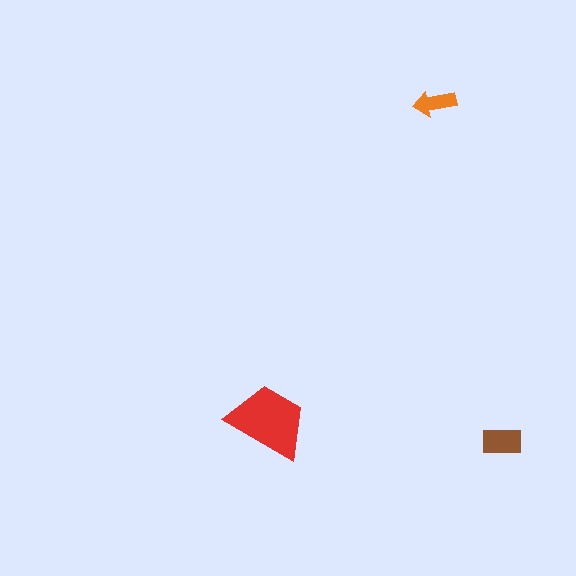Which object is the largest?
The red trapezoid.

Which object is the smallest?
The orange arrow.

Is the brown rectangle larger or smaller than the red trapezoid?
Smaller.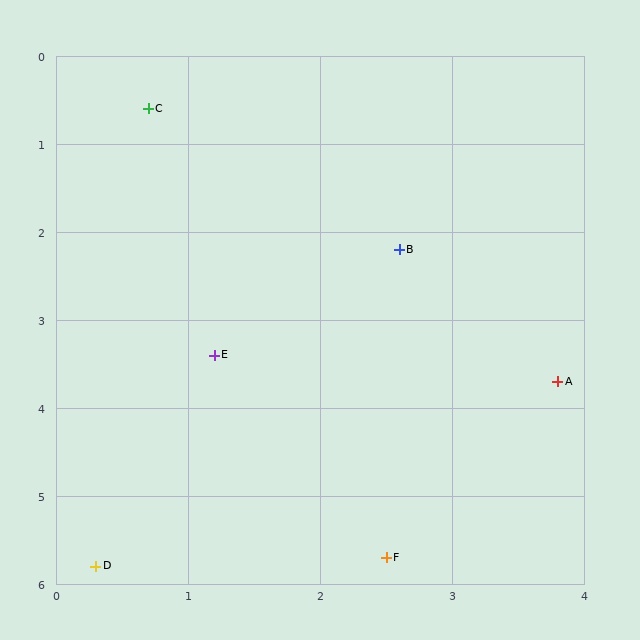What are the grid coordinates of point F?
Point F is at approximately (2.5, 5.7).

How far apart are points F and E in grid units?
Points F and E are about 2.6 grid units apart.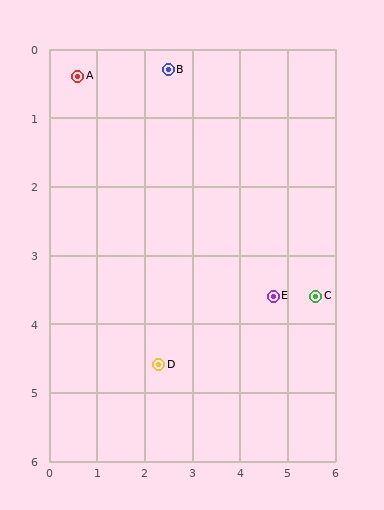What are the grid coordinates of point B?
Point B is at approximately (2.5, 0.3).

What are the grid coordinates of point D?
Point D is at approximately (2.3, 4.6).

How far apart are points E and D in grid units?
Points E and D are about 2.6 grid units apart.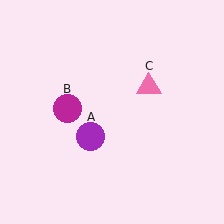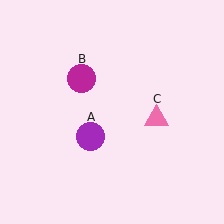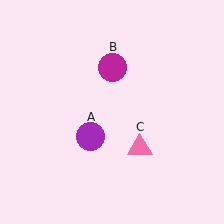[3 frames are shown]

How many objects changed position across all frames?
2 objects changed position: magenta circle (object B), pink triangle (object C).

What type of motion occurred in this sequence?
The magenta circle (object B), pink triangle (object C) rotated clockwise around the center of the scene.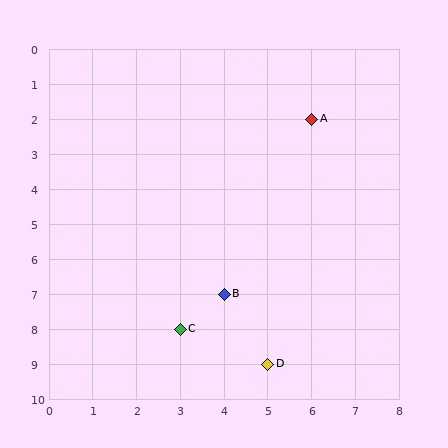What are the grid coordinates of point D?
Point D is at grid coordinates (5, 9).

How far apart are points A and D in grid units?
Points A and D are 1 column and 7 rows apart (about 7.1 grid units diagonally).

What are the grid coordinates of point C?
Point C is at grid coordinates (3, 8).